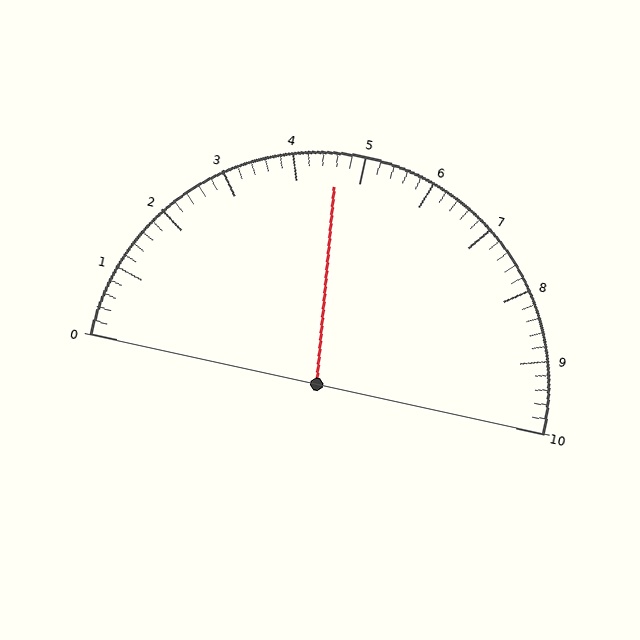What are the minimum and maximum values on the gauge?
The gauge ranges from 0 to 10.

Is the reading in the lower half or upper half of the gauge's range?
The reading is in the lower half of the range (0 to 10).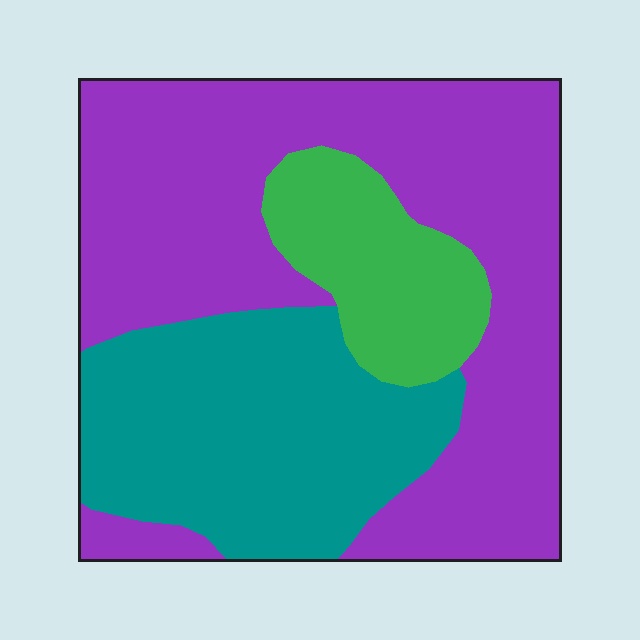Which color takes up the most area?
Purple, at roughly 55%.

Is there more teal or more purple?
Purple.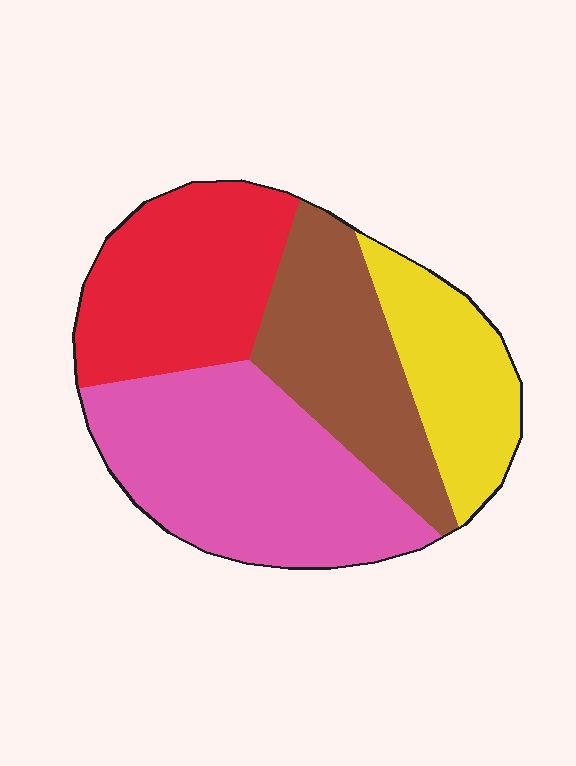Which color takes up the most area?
Pink, at roughly 35%.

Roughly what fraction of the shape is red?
Red takes up about one quarter (1/4) of the shape.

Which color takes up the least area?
Yellow, at roughly 15%.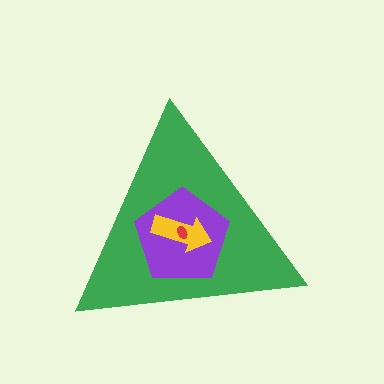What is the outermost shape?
The green triangle.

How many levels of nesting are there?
4.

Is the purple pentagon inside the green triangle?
Yes.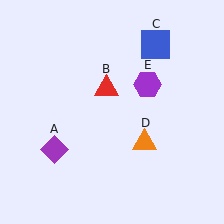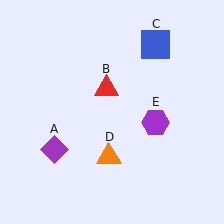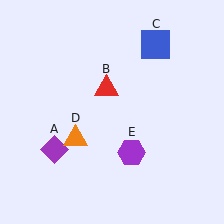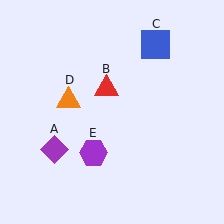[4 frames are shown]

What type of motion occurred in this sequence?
The orange triangle (object D), purple hexagon (object E) rotated clockwise around the center of the scene.